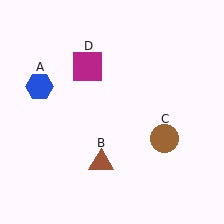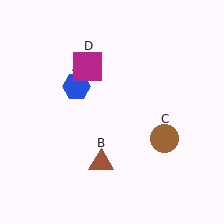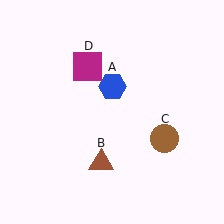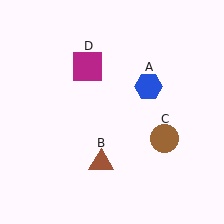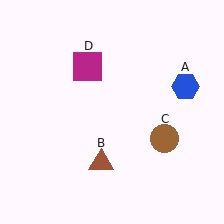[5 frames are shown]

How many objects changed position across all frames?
1 object changed position: blue hexagon (object A).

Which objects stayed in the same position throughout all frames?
Brown triangle (object B) and brown circle (object C) and magenta square (object D) remained stationary.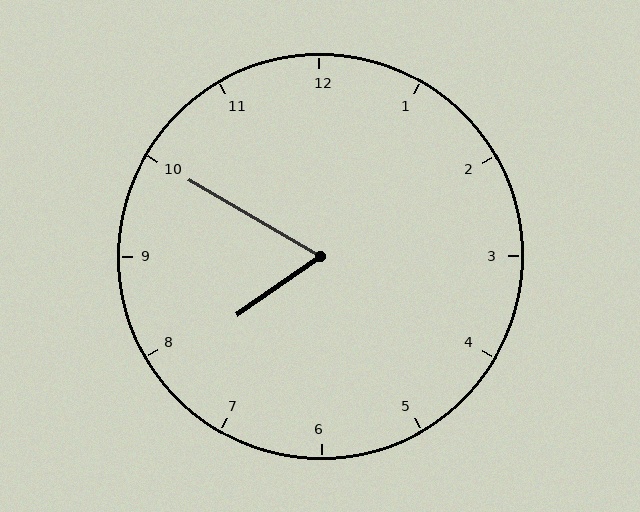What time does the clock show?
7:50.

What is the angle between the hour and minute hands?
Approximately 65 degrees.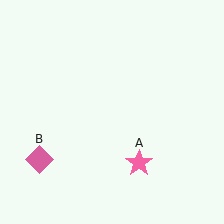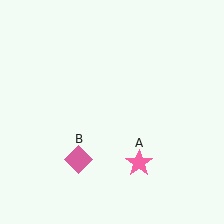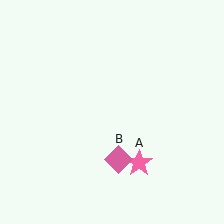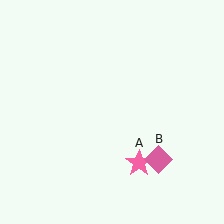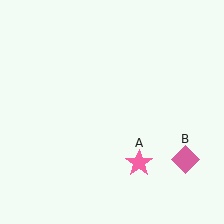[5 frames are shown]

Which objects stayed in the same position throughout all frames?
Pink star (object A) remained stationary.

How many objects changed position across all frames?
1 object changed position: pink diamond (object B).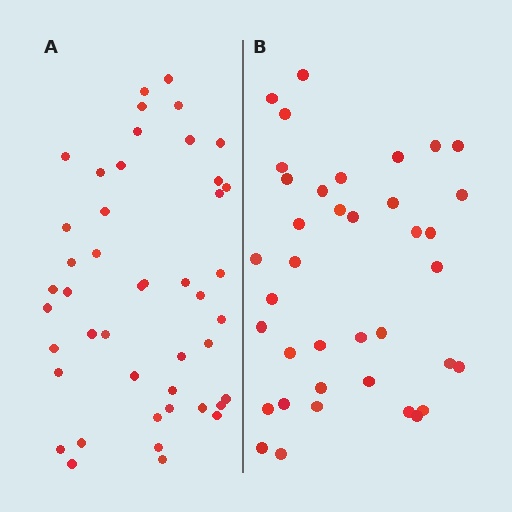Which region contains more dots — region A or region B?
Region A (the left region) has more dots.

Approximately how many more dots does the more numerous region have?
Region A has roughly 8 or so more dots than region B.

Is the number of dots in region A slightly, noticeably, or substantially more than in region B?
Region A has only slightly more — the two regions are fairly close. The ratio is roughly 1.2 to 1.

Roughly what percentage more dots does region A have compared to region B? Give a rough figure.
About 20% more.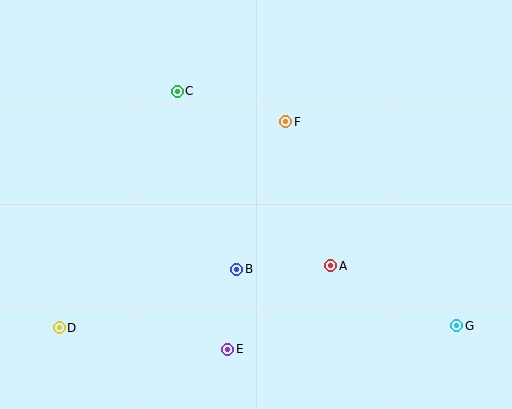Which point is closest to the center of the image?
Point B at (237, 269) is closest to the center.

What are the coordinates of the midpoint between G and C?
The midpoint between G and C is at (317, 208).